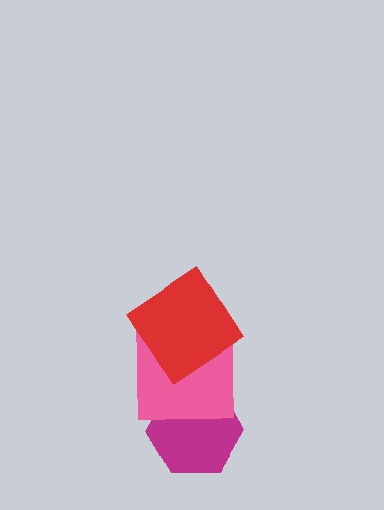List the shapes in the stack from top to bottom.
From top to bottom: the red diamond, the pink square, the magenta hexagon.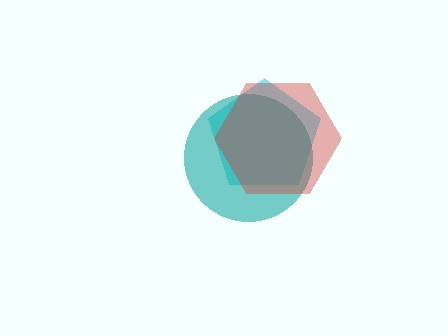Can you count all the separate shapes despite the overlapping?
Yes, there are 3 separate shapes.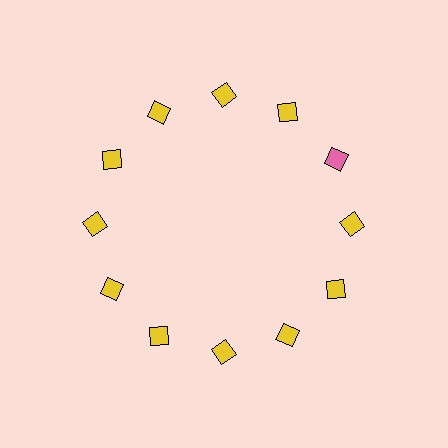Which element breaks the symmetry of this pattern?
The pink square at roughly the 2 o'clock position breaks the symmetry. All other shapes are yellow squares.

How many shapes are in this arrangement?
There are 12 shapes arranged in a ring pattern.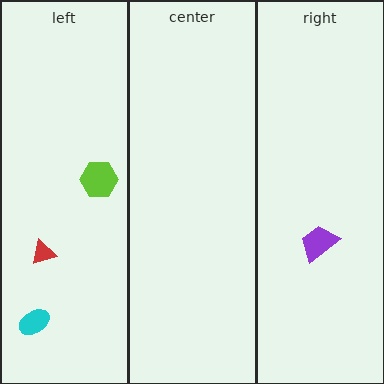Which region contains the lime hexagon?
The left region.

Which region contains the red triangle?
The left region.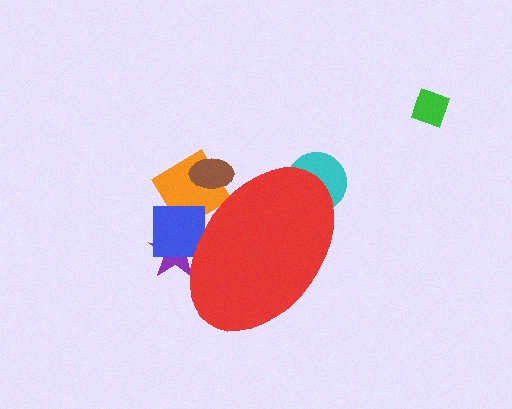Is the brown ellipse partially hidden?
Yes, the brown ellipse is partially hidden behind the red ellipse.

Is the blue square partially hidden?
Yes, the blue square is partially hidden behind the red ellipse.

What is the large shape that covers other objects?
A red ellipse.